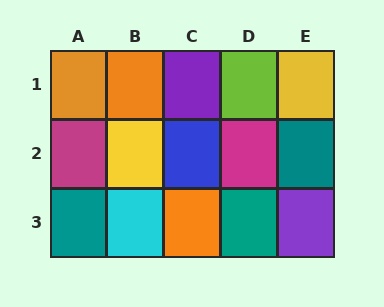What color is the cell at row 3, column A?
Teal.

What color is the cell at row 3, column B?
Cyan.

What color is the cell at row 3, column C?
Orange.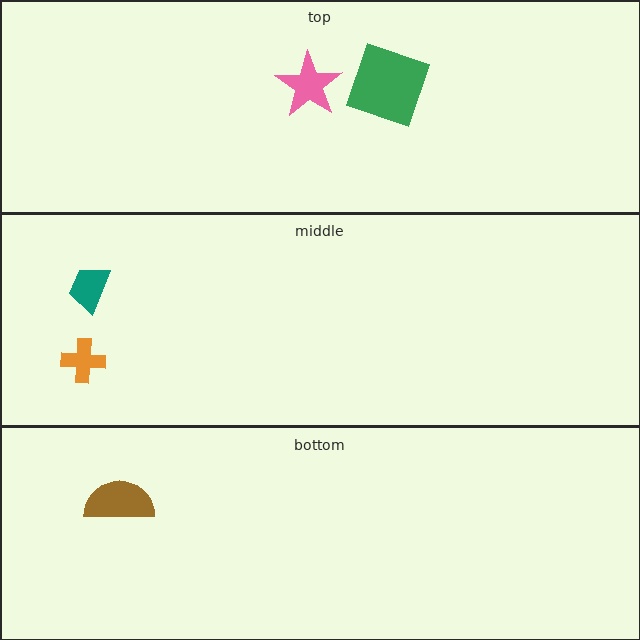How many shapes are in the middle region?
2.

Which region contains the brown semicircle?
The bottom region.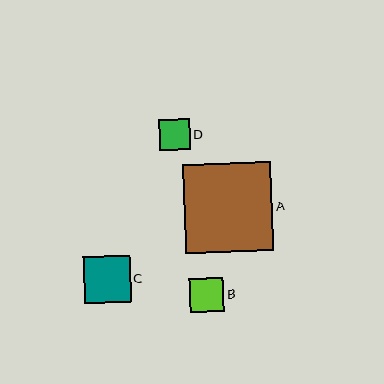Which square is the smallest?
Square D is the smallest with a size of approximately 31 pixels.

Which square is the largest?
Square A is the largest with a size of approximately 89 pixels.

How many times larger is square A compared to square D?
Square A is approximately 2.9 times the size of square D.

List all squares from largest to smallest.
From largest to smallest: A, C, B, D.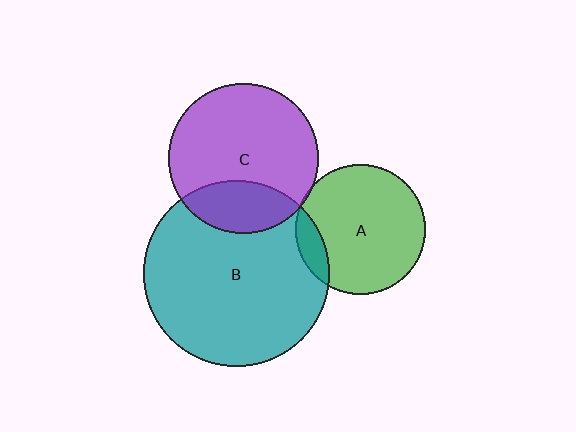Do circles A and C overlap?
Yes.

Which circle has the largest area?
Circle B (teal).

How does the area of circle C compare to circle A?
Approximately 1.3 times.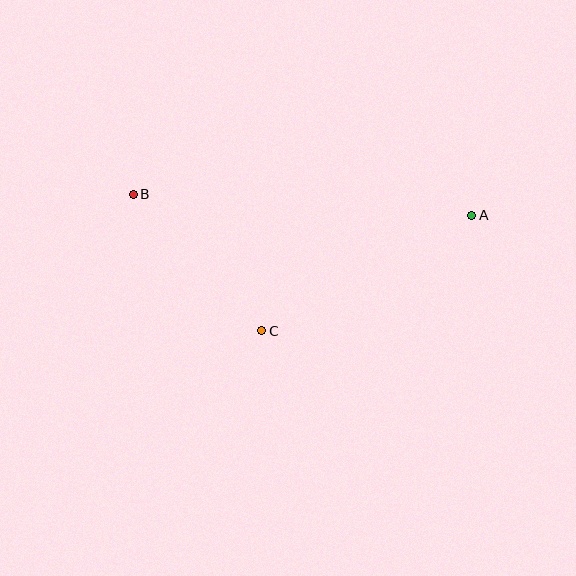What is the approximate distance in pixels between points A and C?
The distance between A and C is approximately 240 pixels.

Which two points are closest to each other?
Points B and C are closest to each other.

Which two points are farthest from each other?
Points A and B are farthest from each other.